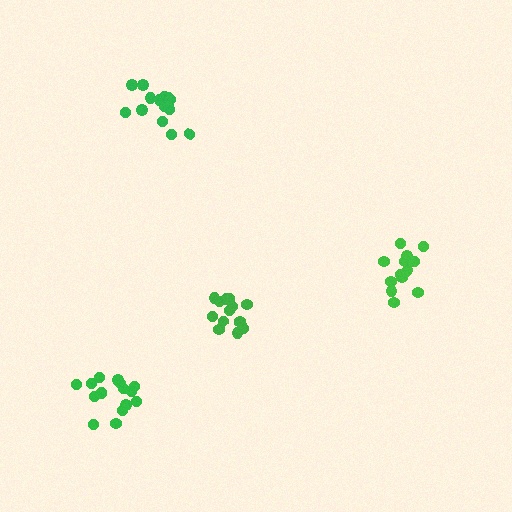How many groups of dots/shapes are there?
There are 4 groups.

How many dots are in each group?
Group 1: 14 dots, Group 2: 16 dots, Group 3: 13 dots, Group 4: 16 dots (59 total).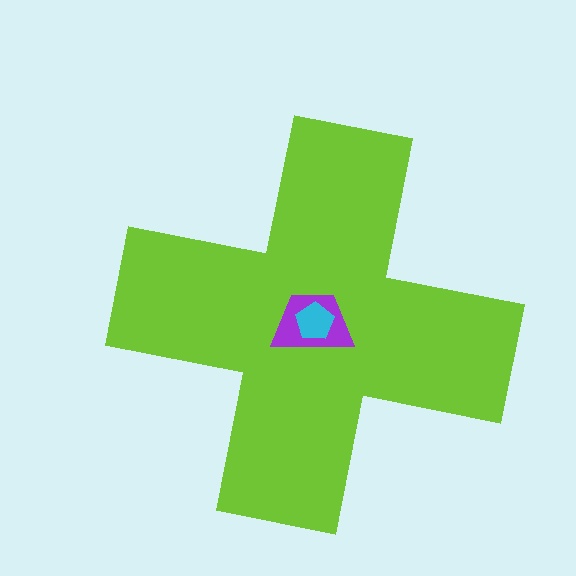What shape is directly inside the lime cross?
The purple trapezoid.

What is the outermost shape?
The lime cross.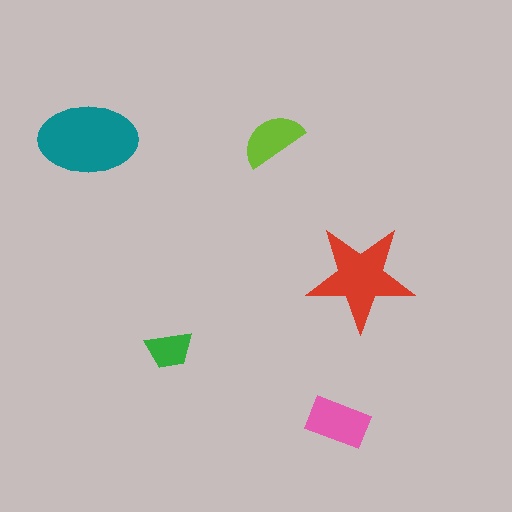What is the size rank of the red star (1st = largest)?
2nd.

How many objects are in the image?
There are 5 objects in the image.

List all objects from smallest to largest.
The green trapezoid, the lime semicircle, the pink rectangle, the red star, the teal ellipse.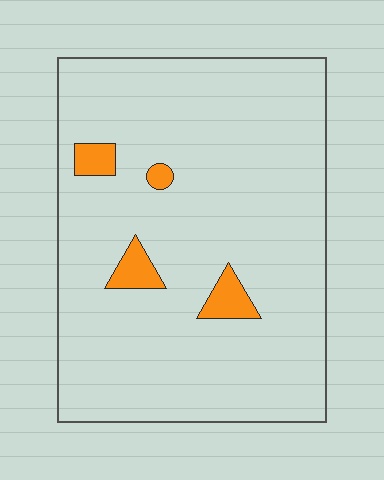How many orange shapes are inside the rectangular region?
4.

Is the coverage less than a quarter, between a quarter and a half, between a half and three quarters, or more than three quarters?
Less than a quarter.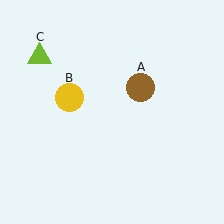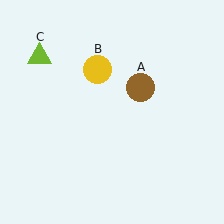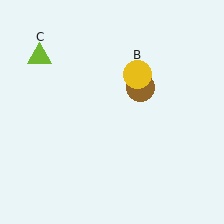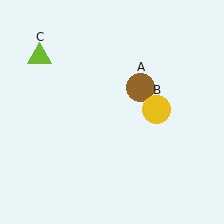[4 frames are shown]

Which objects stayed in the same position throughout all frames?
Brown circle (object A) and lime triangle (object C) remained stationary.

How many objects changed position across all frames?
1 object changed position: yellow circle (object B).